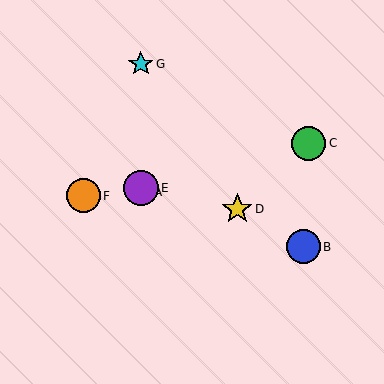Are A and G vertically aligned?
Yes, both are at x≈141.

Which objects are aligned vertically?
Objects A, E, G are aligned vertically.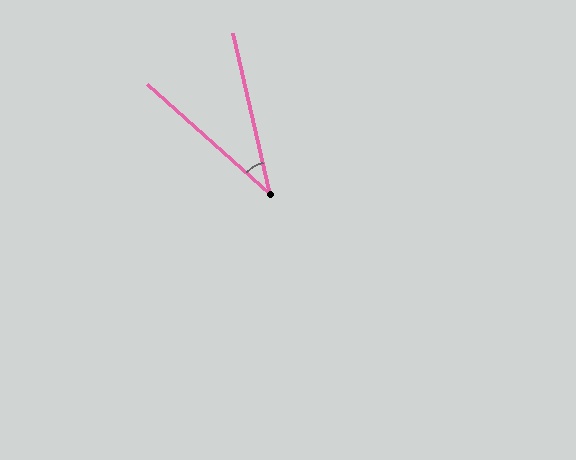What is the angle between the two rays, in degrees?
Approximately 35 degrees.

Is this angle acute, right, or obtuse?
It is acute.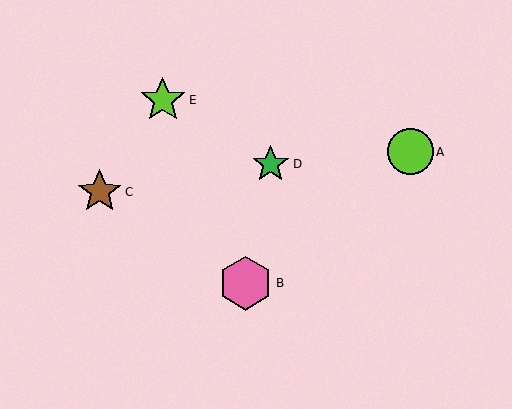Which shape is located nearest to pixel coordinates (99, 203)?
The brown star (labeled C) at (100, 192) is nearest to that location.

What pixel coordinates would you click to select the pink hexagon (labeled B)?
Click at (246, 283) to select the pink hexagon B.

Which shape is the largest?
The pink hexagon (labeled B) is the largest.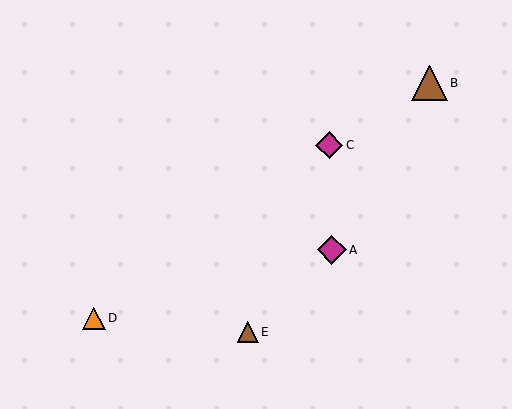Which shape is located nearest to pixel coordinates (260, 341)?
The brown triangle (labeled E) at (248, 332) is nearest to that location.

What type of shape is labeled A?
Shape A is a magenta diamond.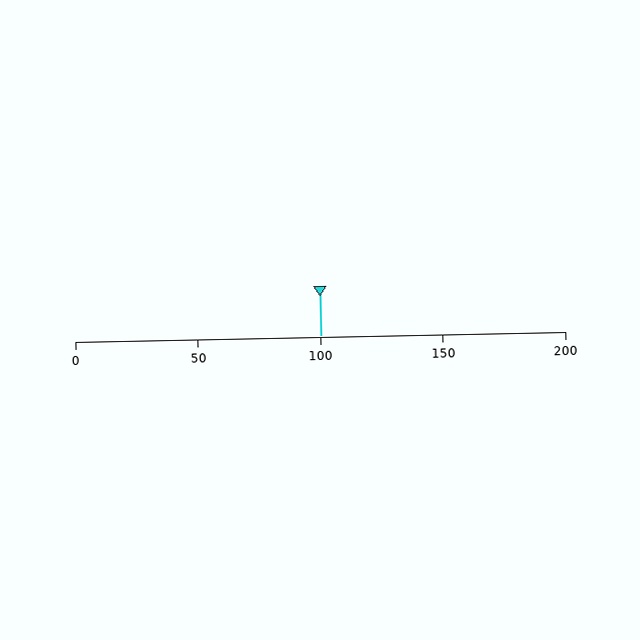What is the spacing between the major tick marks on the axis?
The major ticks are spaced 50 apart.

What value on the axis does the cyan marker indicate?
The marker indicates approximately 100.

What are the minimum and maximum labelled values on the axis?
The axis runs from 0 to 200.